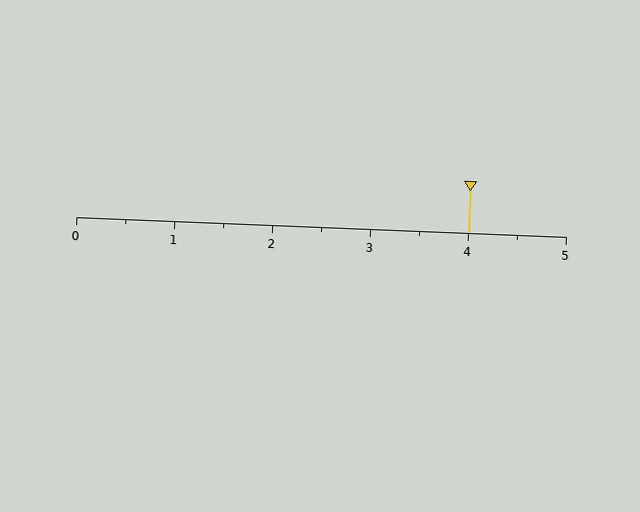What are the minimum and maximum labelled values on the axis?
The axis runs from 0 to 5.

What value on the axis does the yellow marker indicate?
The marker indicates approximately 4.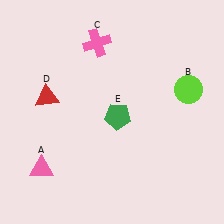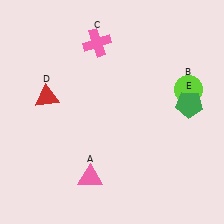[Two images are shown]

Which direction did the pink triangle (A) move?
The pink triangle (A) moved right.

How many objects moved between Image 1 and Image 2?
2 objects moved between the two images.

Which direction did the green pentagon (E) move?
The green pentagon (E) moved right.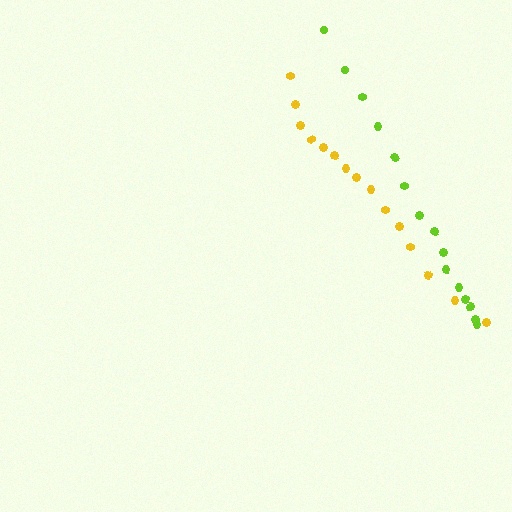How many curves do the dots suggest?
There are 2 distinct paths.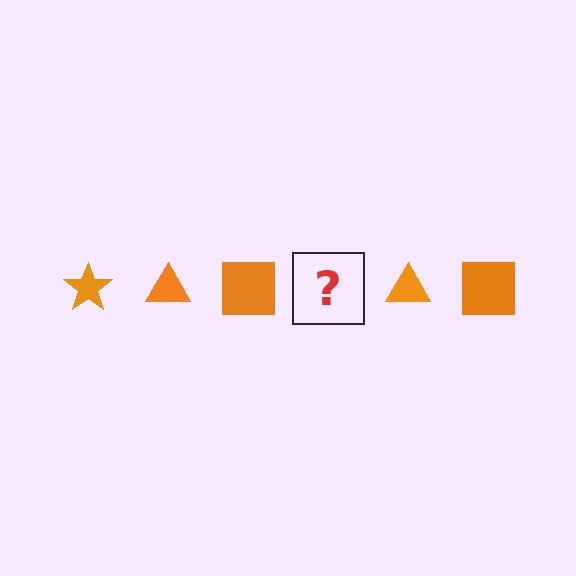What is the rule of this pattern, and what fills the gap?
The rule is that the pattern cycles through star, triangle, square shapes in orange. The gap should be filled with an orange star.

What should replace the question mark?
The question mark should be replaced with an orange star.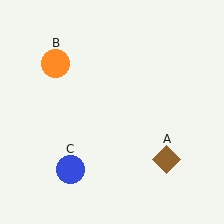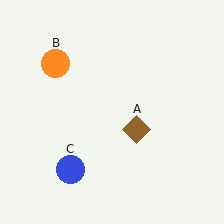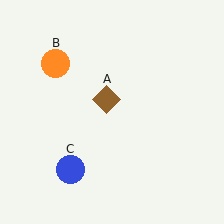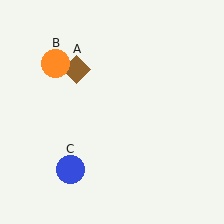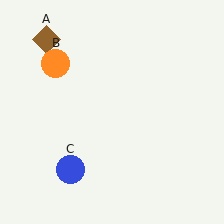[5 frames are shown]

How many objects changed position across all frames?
1 object changed position: brown diamond (object A).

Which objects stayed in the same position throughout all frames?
Orange circle (object B) and blue circle (object C) remained stationary.